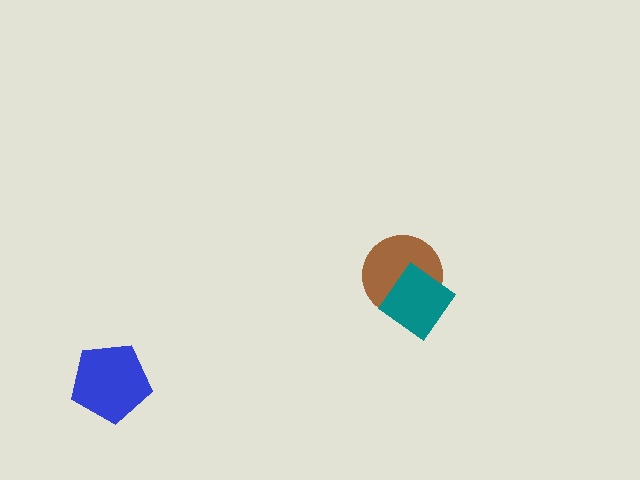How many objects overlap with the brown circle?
1 object overlaps with the brown circle.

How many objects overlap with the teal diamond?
1 object overlaps with the teal diamond.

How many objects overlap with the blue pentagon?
0 objects overlap with the blue pentagon.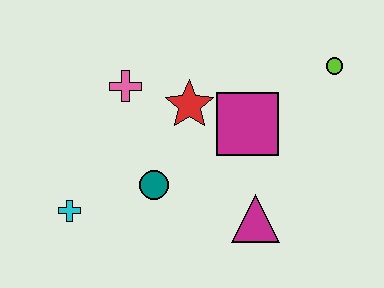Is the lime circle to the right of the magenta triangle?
Yes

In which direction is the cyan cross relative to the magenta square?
The cyan cross is to the left of the magenta square.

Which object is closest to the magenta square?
The red star is closest to the magenta square.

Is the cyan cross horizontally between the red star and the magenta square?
No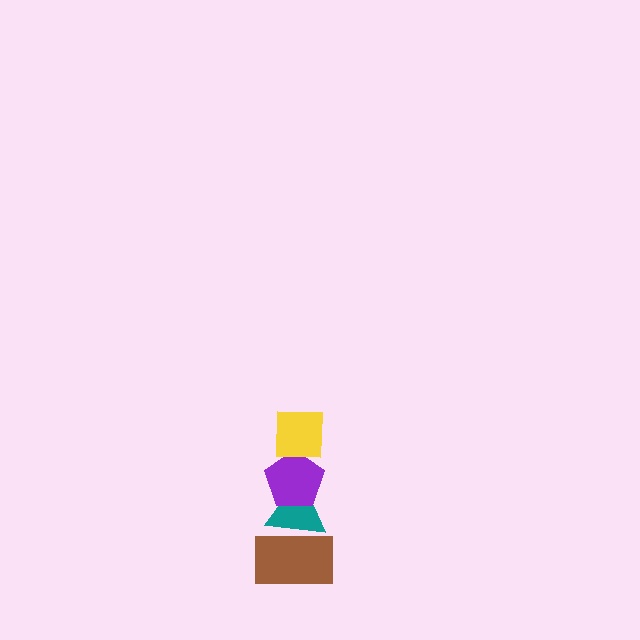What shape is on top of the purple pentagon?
The yellow square is on top of the purple pentagon.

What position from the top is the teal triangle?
The teal triangle is 3rd from the top.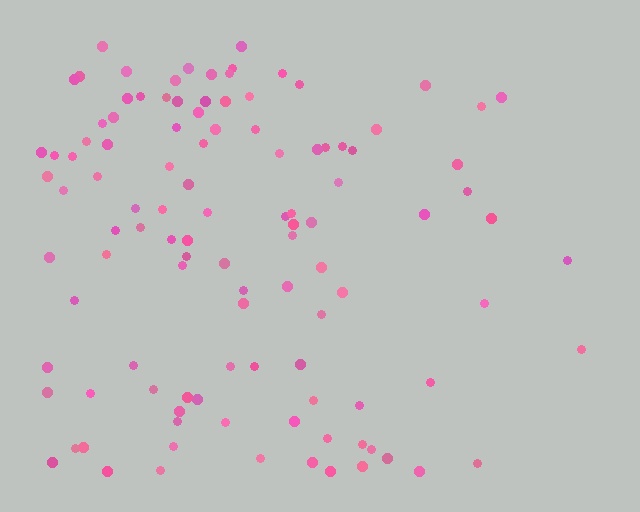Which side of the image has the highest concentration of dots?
The left.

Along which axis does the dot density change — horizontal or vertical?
Horizontal.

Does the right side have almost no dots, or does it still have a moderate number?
Still a moderate number, just noticeably fewer than the left.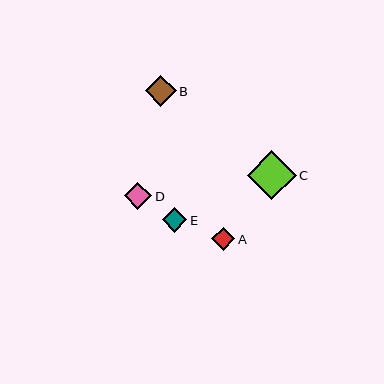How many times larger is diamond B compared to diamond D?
Diamond B is approximately 1.2 times the size of diamond D.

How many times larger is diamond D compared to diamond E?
Diamond D is approximately 1.1 times the size of diamond E.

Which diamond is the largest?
Diamond C is the largest with a size of approximately 49 pixels.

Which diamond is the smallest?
Diamond A is the smallest with a size of approximately 23 pixels.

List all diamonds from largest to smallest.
From largest to smallest: C, B, D, E, A.